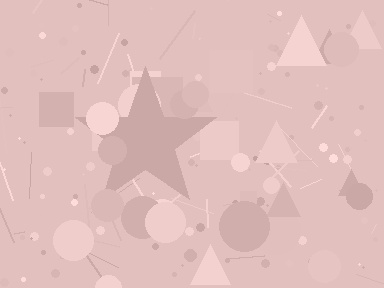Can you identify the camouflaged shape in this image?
The camouflaged shape is a star.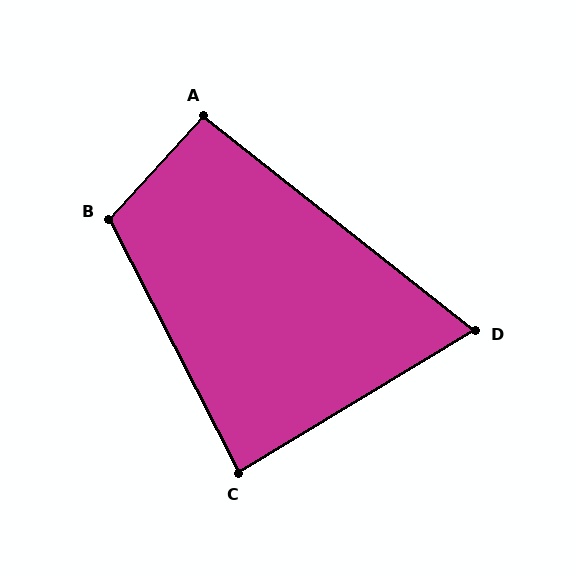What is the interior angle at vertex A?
Approximately 94 degrees (approximately right).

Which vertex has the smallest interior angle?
D, at approximately 69 degrees.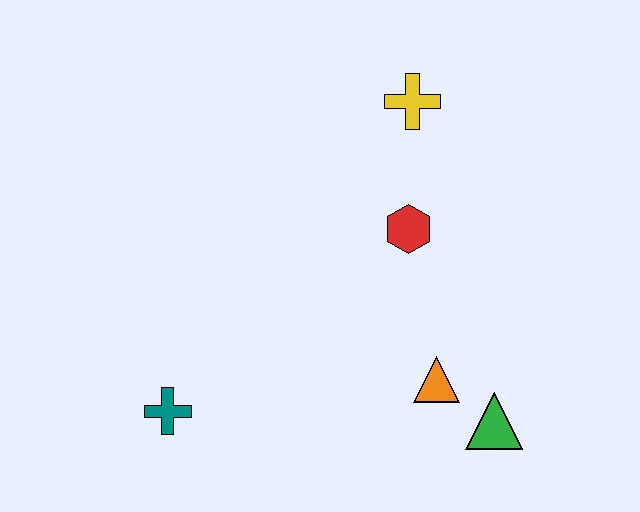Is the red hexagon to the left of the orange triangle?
Yes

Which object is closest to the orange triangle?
The green triangle is closest to the orange triangle.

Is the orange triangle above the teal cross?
Yes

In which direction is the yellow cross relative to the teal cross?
The yellow cross is above the teal cross.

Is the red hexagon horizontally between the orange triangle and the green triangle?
No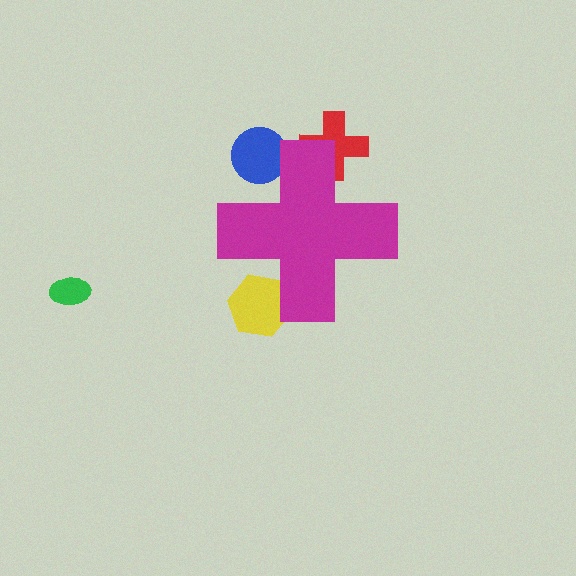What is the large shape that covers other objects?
A magenta cross.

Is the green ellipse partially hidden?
No, the green ellipse is fully visible.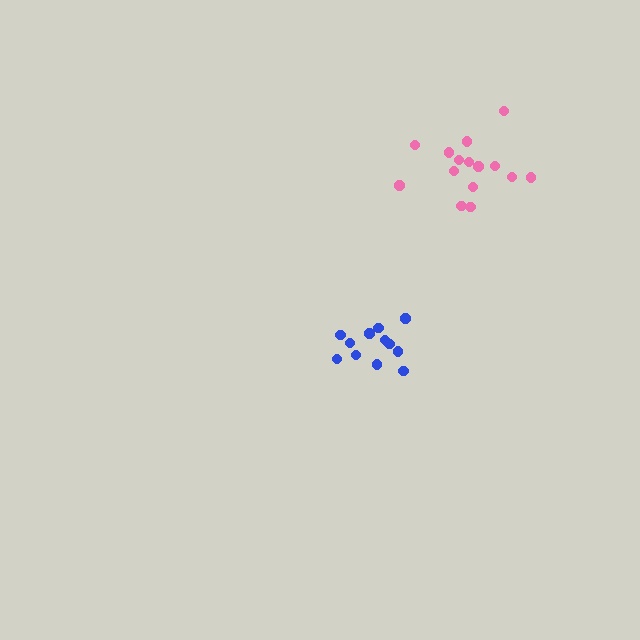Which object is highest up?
The pink cluster is topmost.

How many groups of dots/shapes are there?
There are 2 groups.